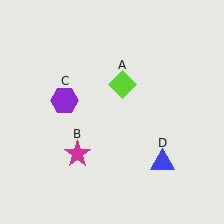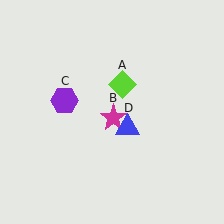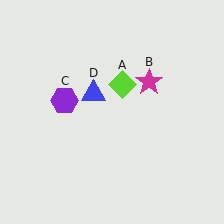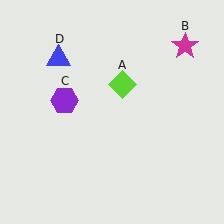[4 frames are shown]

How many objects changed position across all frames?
2 objects changed position: magenta star (object B), blue triangle (object D).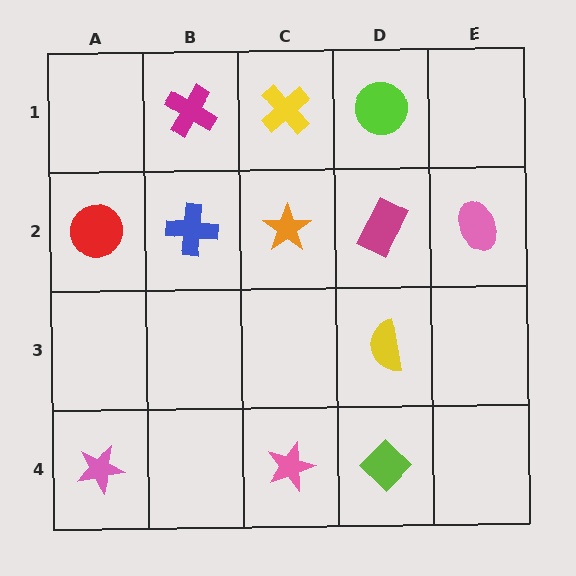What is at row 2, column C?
An orange star.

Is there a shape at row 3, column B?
No, that cell is empty.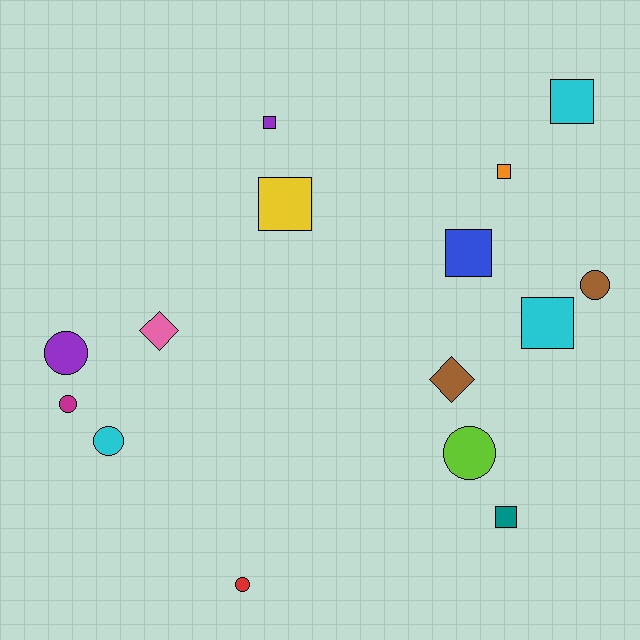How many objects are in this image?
There are 15 objects.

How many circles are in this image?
There are 6 circles.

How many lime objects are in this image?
There is 1 lime object.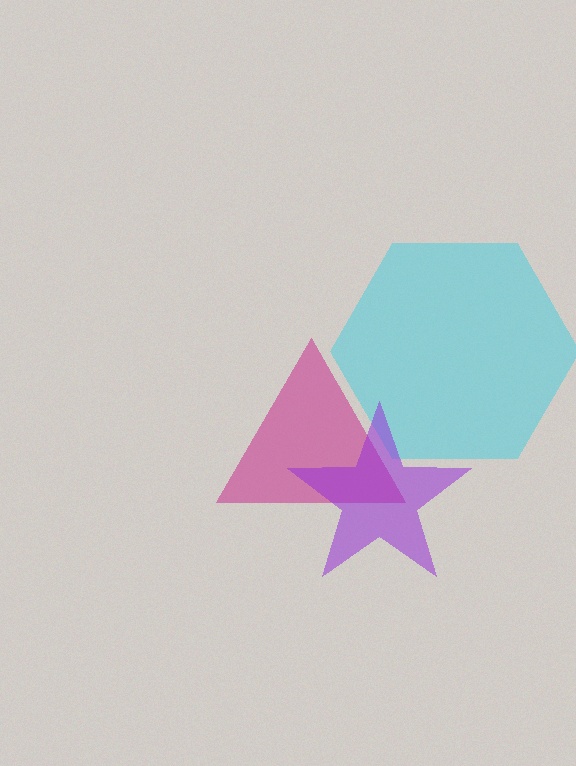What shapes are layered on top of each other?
The layered shapes are: a cyan hexagon, a magenta triangle, a purple star.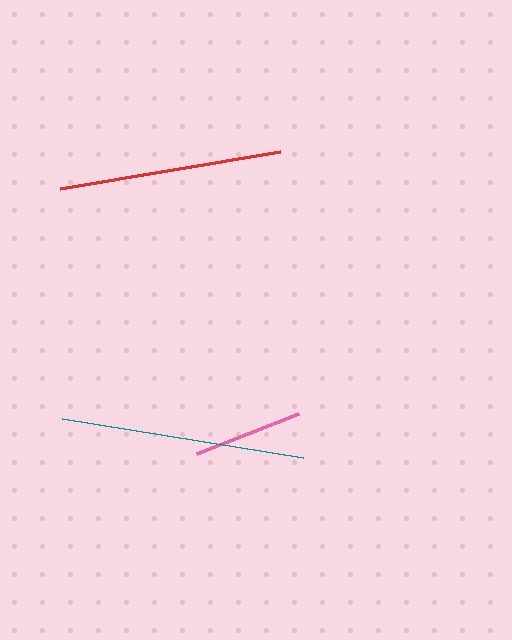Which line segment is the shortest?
The pink line is the shortest at approximately 110 pixels.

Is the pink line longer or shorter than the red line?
The red line is longer than the pink line.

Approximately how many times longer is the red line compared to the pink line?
The red line is approximately 2.0 times the length of the pink line.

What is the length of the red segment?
The red segment is approximately 224 pixels long.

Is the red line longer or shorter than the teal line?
The teal line is longer than the red line.